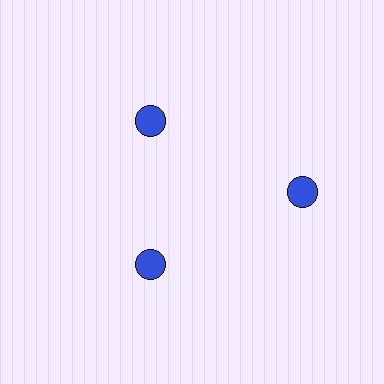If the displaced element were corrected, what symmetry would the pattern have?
It would have 3-fold rotational symmetry — the pattern would map onto itself every 120 degrees.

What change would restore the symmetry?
The symmetry would be restored by moving it inward, back onto the ring so that all 3 circles sit at equal angles and equal distance from the center.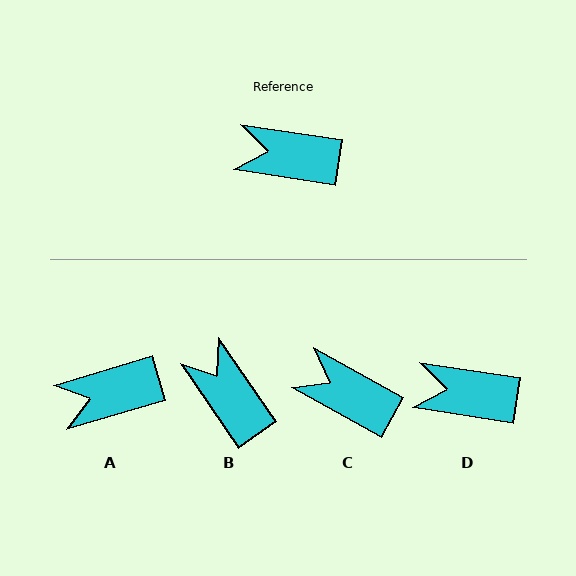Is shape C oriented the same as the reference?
No, it is off by about 20 degrees.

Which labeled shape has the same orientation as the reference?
D.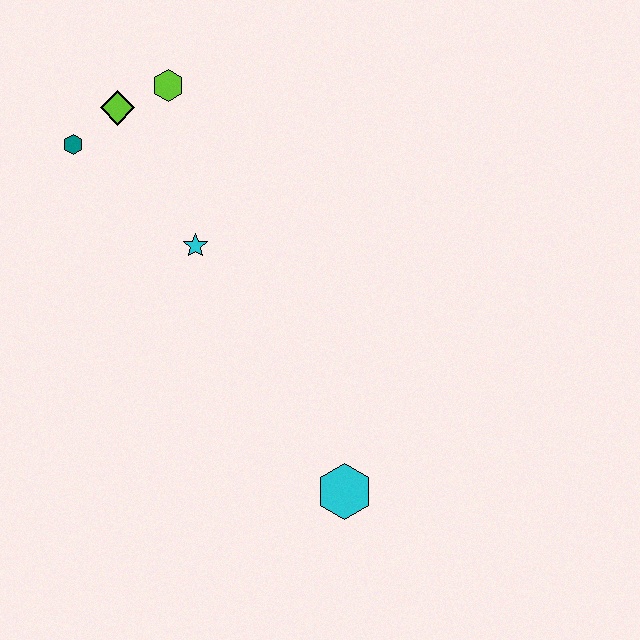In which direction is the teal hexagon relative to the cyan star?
The teal hexagon is to the left of the cyan star.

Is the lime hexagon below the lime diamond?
No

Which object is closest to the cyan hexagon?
The cyan star is closest to the cyan hexagon.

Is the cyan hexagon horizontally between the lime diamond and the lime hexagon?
No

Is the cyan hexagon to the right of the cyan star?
Yes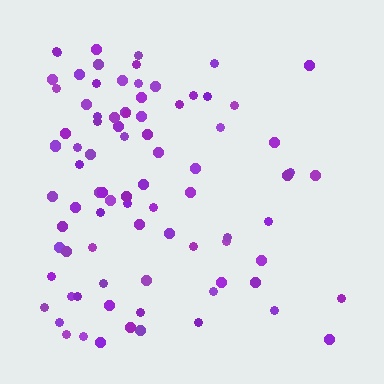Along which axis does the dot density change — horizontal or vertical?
Horizontal.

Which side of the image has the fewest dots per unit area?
The right.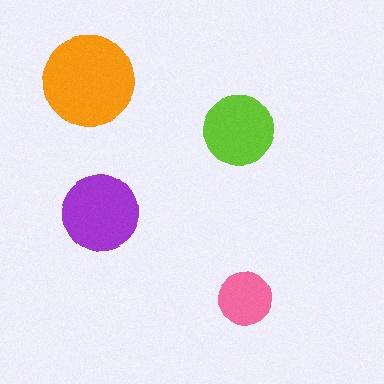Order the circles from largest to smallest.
the orange one, the purple one, the lime one, the pink one.